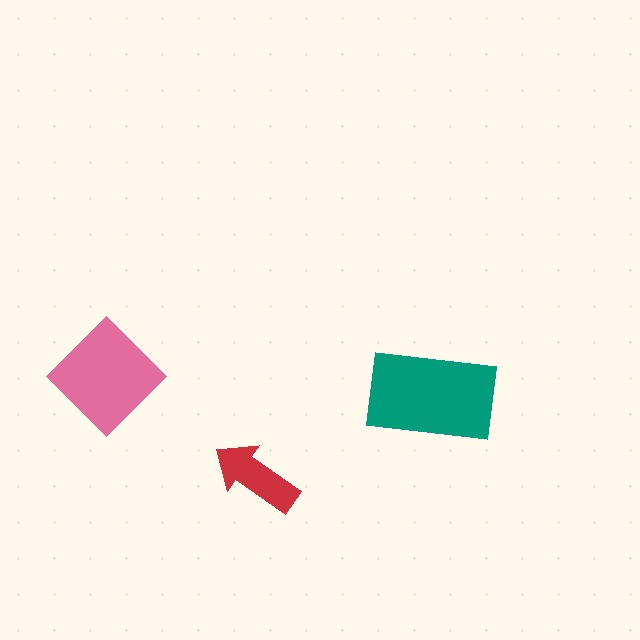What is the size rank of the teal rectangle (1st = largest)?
1st.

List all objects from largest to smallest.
The teal rectangle, the pink diamond, the red arrow.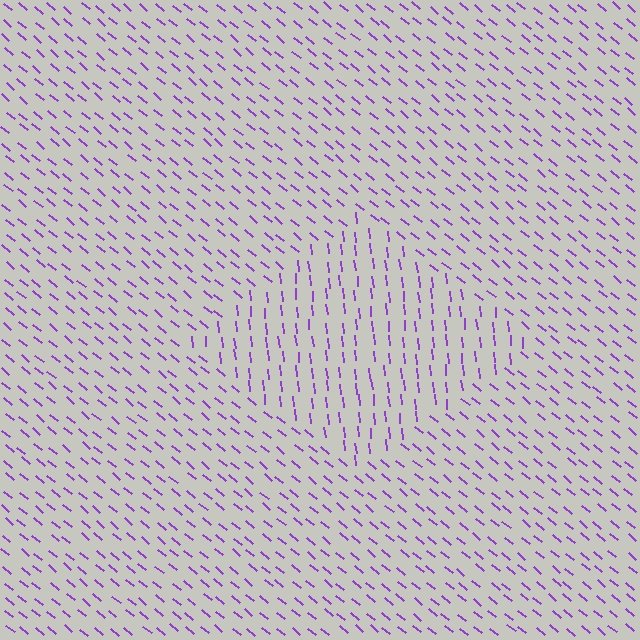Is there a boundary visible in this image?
Yes, there is a texture boundary formed by a change in line orientation.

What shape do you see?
I see a diamond.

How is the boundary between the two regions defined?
The boundary is defined purely by a change in line orientation (approximately 45 degrees difference). All lines are the same color and thickness.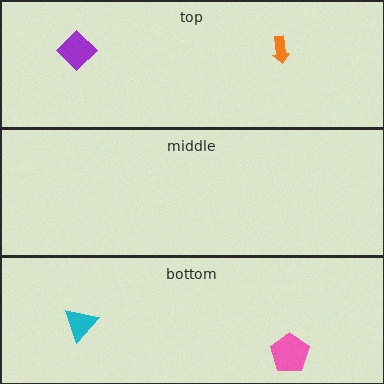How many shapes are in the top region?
2.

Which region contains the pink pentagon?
The bottom region.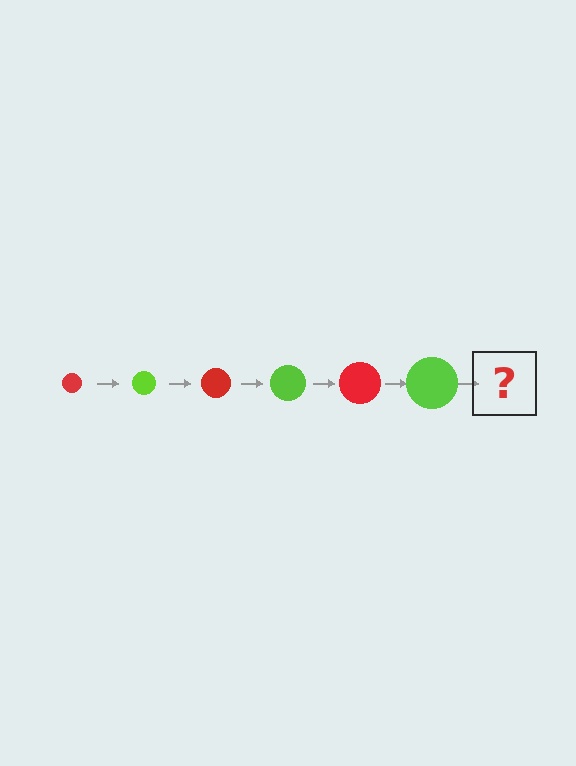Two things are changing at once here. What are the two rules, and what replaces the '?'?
The two rules are that the circle grows larger each step and the color cycles through red and lime. The '?' should be a red circle, larger than the previous one.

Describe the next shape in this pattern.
It should be a red circle, larger than the previous one.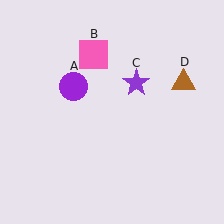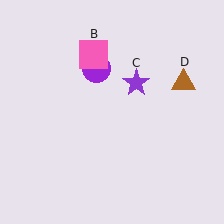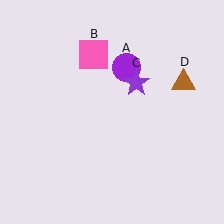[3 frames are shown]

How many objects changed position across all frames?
1 object changed position: purple circle (object A).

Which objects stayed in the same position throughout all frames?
Pink square (object B) and purple star (object C) and brown triangle (object D) remained stationary.